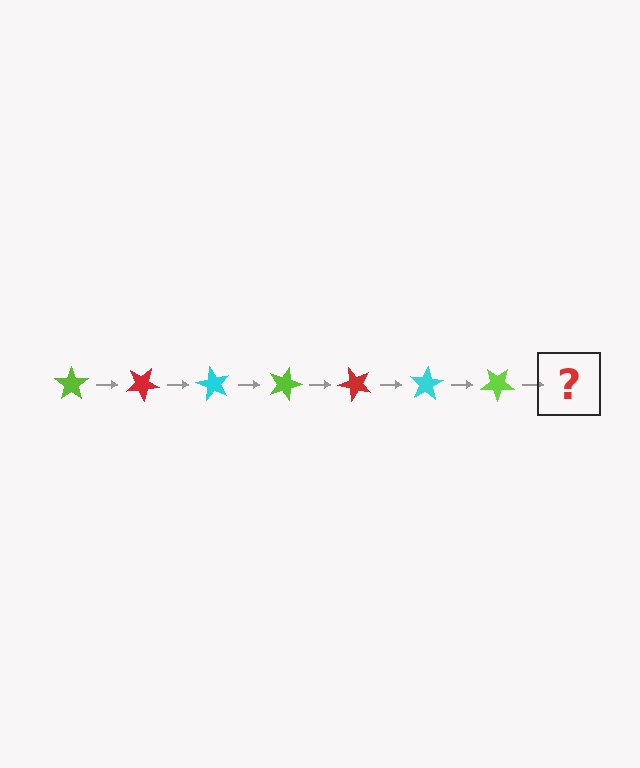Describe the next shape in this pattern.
It should be a red star, rotated 210 degrees from the start.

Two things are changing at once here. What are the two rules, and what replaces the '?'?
The two rules are that it rotates 30 degrees each step and the color cycles through lime, red, and cyan. The '?' should be a red star, rotated 210 degrees from the start.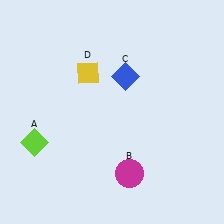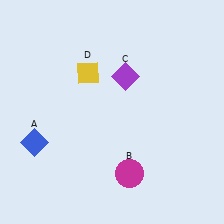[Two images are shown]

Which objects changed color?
A changed from lime to blue. C changed from blue to purple.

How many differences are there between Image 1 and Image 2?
There are 2 differences between the two images.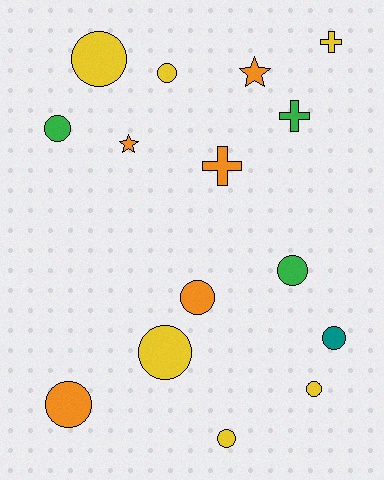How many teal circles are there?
There is 1 teal circle.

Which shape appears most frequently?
Circle, with 10 objects.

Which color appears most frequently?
Yellow, with 6 objects.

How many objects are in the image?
There are 15 objects.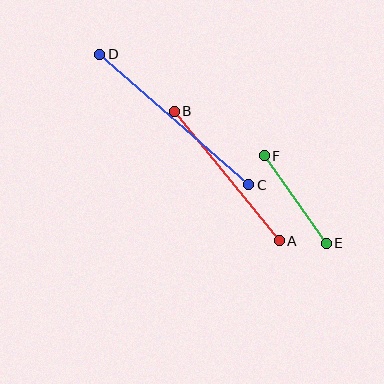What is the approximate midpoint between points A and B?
The midpoint is at approximately (227, 176) pixels.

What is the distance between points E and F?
The distance is approximately 107 pixels.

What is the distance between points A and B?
The distance is approximately 167 pixels.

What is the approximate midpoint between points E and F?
The midpoint is at approximately (295, 199) pixels.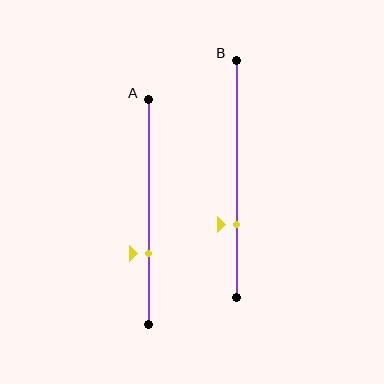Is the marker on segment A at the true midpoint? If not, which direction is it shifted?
No, the marker on segment A is shifted downward by about 19% of the segment length.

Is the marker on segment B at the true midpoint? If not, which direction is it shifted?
No, the marker on segment B is shifted downward by about 19% of the segment length.